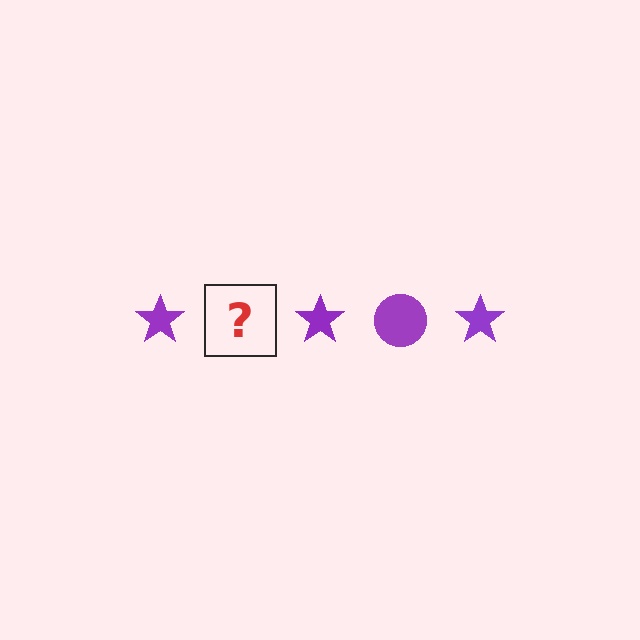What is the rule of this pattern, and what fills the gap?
The rule is that the pattern cycles through star, circle shapes in purple. The gap should be filled with a purple circle.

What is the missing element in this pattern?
The missing element is a purple circle.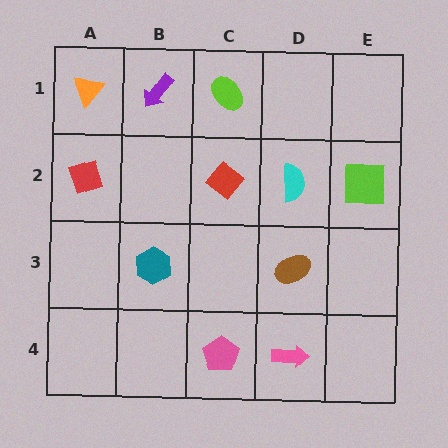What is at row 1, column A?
An orange triangle.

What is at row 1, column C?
A lime ellipse.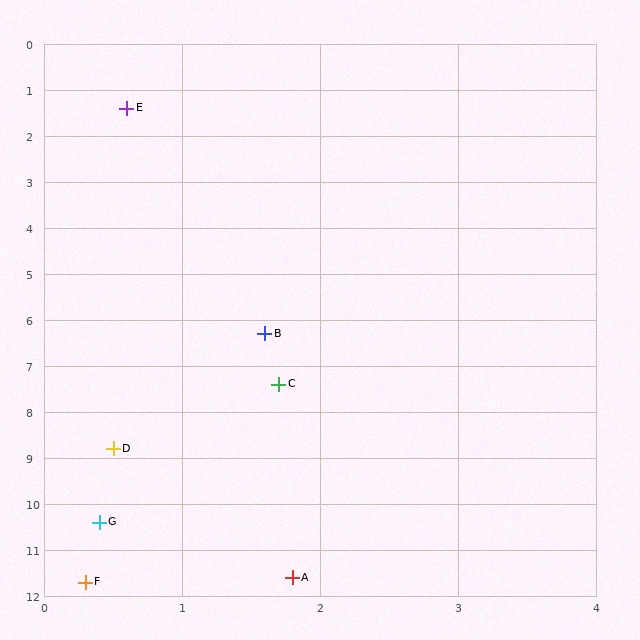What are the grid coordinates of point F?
Point F is at approximately (0.3, 11.7).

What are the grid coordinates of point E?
Point E is at approximately (0.6, 1.4).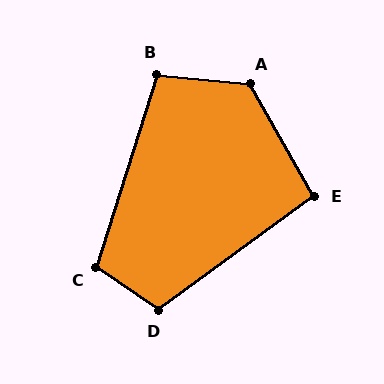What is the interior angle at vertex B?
Approximately 102 degrees (obtuse).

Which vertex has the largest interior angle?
A, at approximately 126 degrees.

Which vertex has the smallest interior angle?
E, at approximately 96 degrees.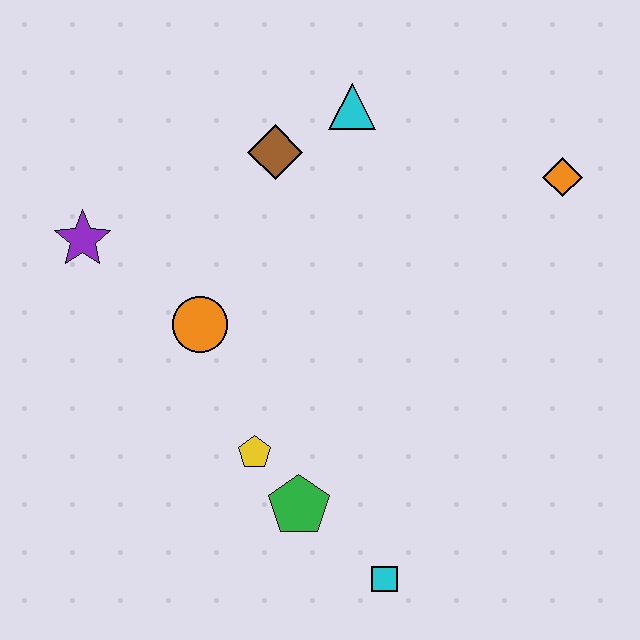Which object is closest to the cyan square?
The green pentagon is closest to the cyan square.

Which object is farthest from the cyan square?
The cyan triangle is farthest from the cyan square.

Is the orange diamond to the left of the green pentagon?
No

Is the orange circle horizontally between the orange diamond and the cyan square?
No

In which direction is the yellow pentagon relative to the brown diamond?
The yellow pentagon is below the brown diamond.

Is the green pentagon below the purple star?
Yes